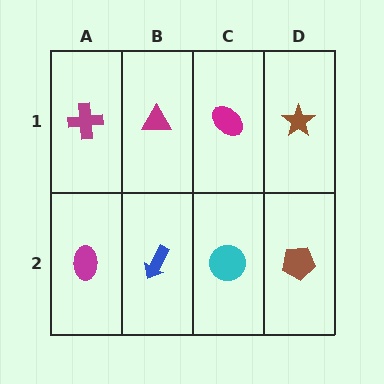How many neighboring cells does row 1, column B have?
3.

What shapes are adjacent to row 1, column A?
A magenta ellipse (row 2, column A), a magenta triangle (row 1, column B).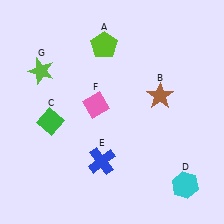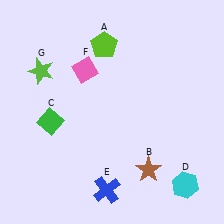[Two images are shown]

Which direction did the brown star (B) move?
The brown star (B) moved down.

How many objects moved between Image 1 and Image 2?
3 objects moved between the two images.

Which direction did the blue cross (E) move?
The blue cross (E) moved down.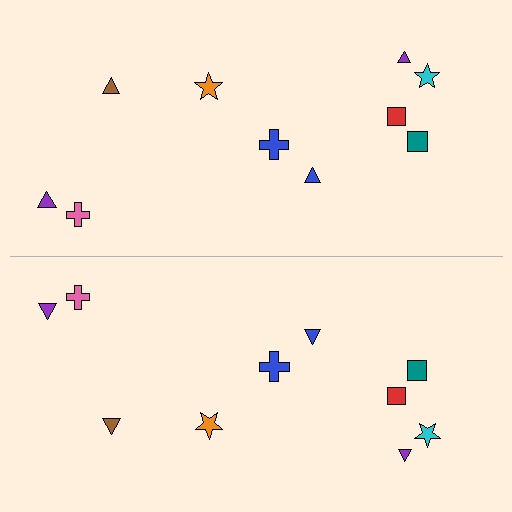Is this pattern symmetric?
Yes, this pattern has bilateral (reflection) symmetry.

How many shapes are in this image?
There are 20 shapes in this image.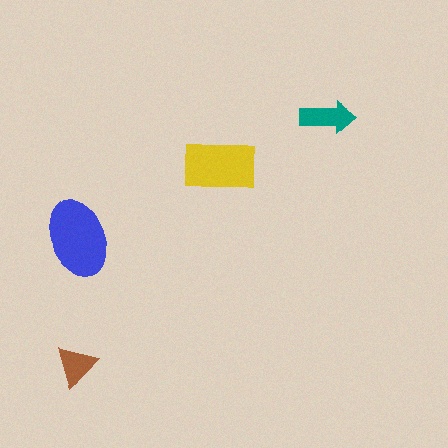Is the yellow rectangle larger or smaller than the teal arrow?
Larger.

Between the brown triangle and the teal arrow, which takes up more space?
The teal arrow.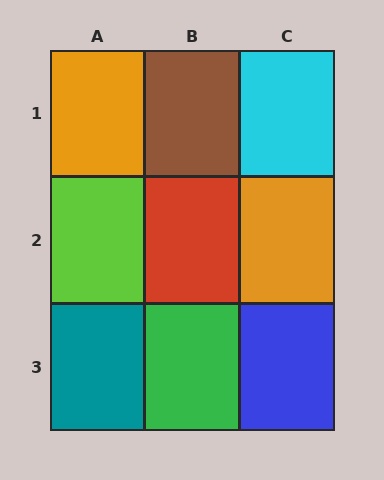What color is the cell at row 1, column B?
Brown.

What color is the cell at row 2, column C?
Orange.